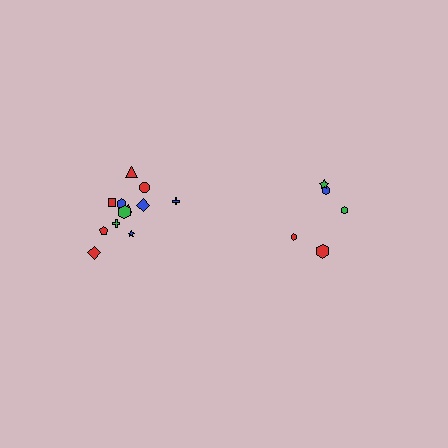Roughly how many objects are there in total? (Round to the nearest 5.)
Roughly 15 objects in total.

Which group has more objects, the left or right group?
The left group.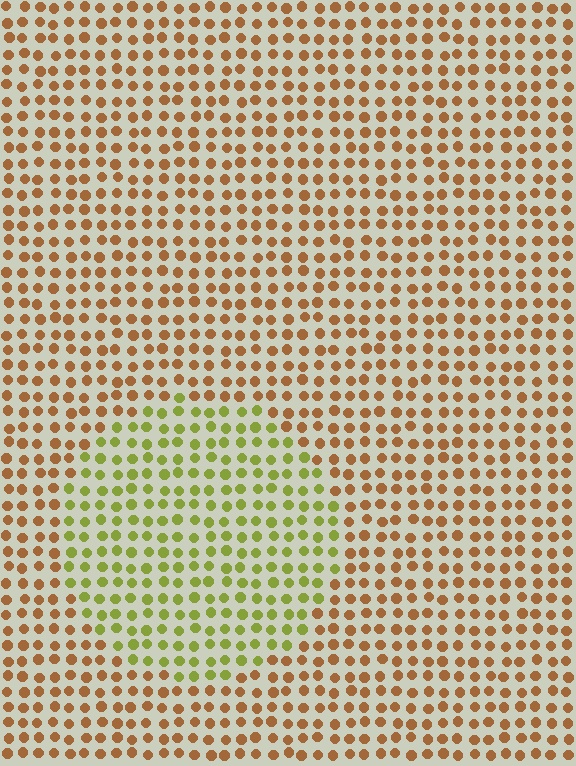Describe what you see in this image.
The image is filled with small brown elements in a uniform arrangement. A circle-shaped region is visible where the elements are tinted to a slightly different hue, forming a subtle color boundary.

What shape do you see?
I see a circle.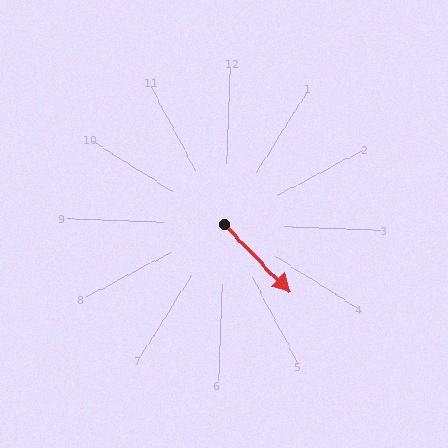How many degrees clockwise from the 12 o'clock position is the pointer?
Approximately 134 degrees.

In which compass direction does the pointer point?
Southeast.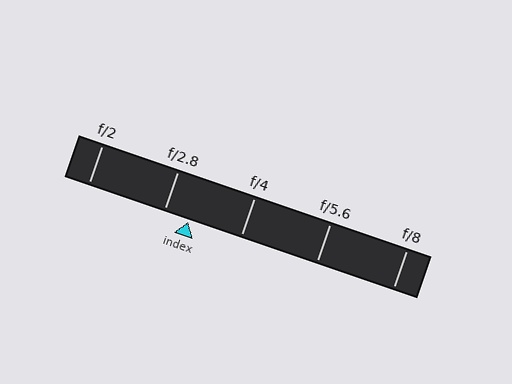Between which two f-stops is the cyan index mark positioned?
The index mark is between f/2.8 and f/4.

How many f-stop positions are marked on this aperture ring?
There are 5 f-stop positions marked.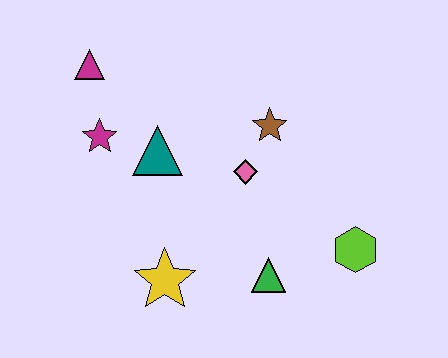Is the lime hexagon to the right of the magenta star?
Yes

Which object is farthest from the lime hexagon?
The magenta triangle is farthest from the lime hexagon.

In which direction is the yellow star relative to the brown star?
The yellow star is below the brown star.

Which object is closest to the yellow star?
The green triangle is closest to the yellow star.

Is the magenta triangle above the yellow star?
Yes